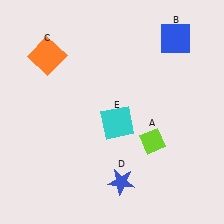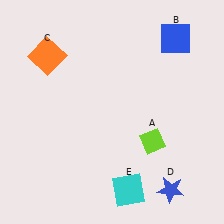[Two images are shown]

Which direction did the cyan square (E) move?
The cyan square (E) moved down.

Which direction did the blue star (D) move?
The blue star (D) moved right.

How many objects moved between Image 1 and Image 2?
2 objects moved between the two images.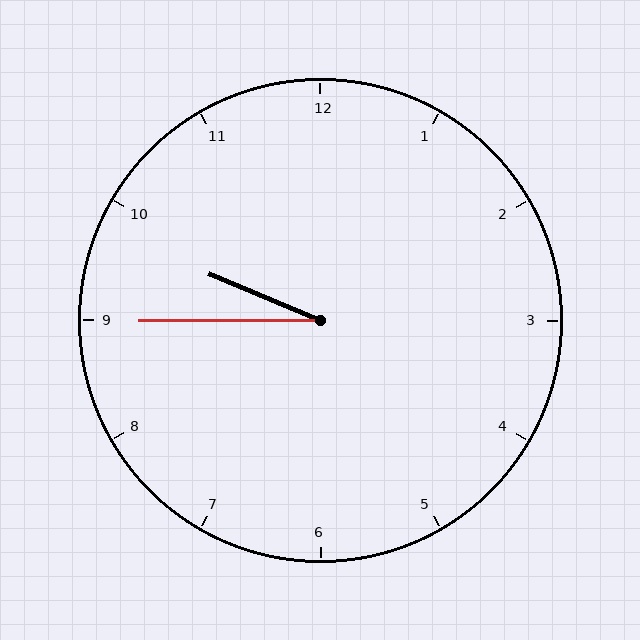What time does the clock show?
9:45.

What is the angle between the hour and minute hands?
Approximately 22 degrees.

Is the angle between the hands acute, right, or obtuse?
It is acute.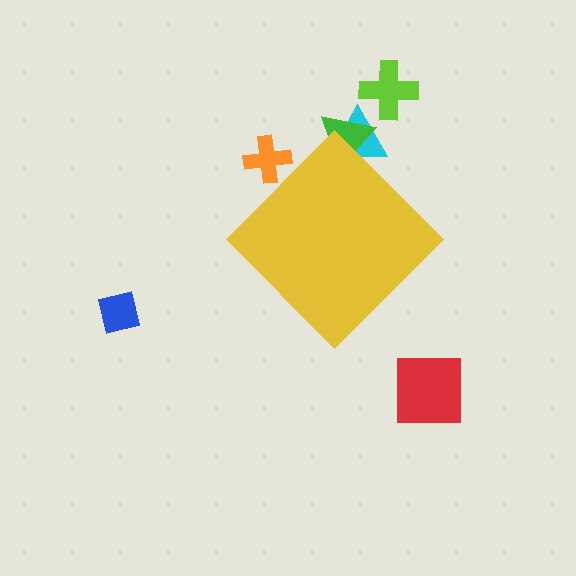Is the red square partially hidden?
No, the red square is fully visible.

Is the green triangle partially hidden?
Yes, the green triangle is partially hidden behind the yellow diamond.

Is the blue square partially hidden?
No, the blue square is fully visible.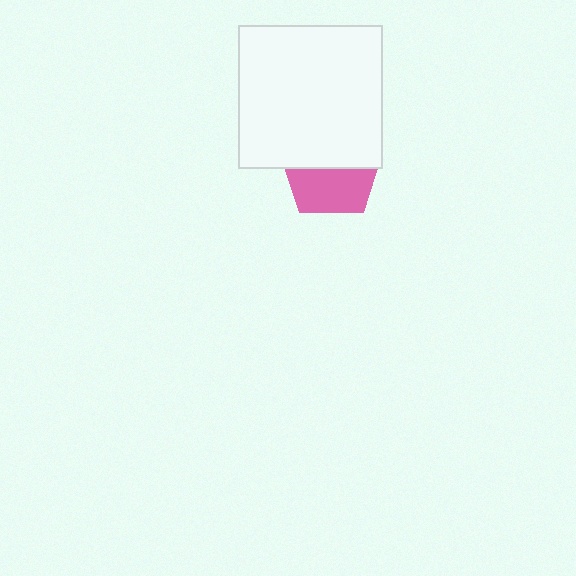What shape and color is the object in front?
The object in front is a white square.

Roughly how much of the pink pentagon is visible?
About half of it is visible (roughly 49%).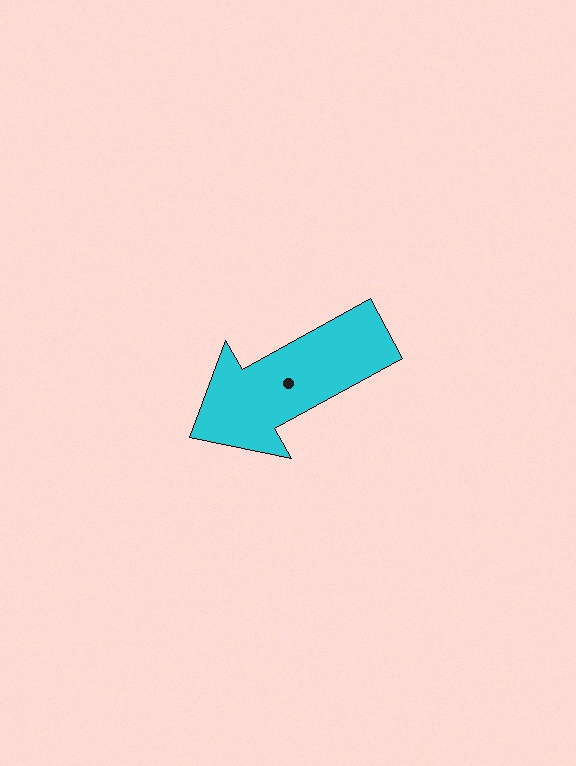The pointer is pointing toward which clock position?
Roughly 8 o'clock.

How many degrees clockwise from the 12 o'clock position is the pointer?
Approximately 241 degrees.